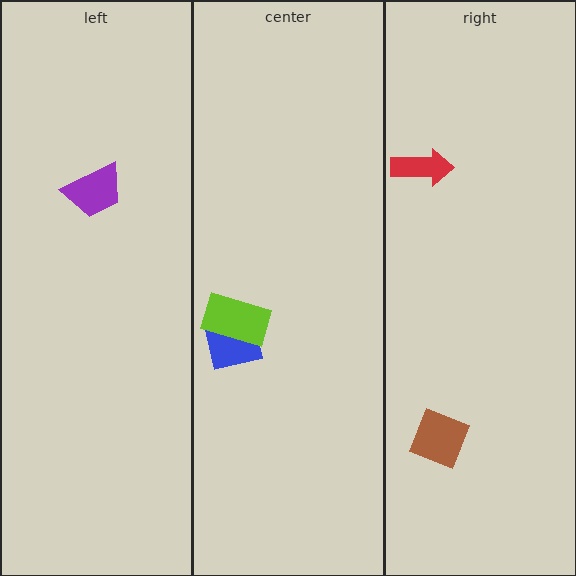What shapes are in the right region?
The brown diamond, the red arrow.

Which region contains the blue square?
The center region.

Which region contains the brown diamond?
The right region.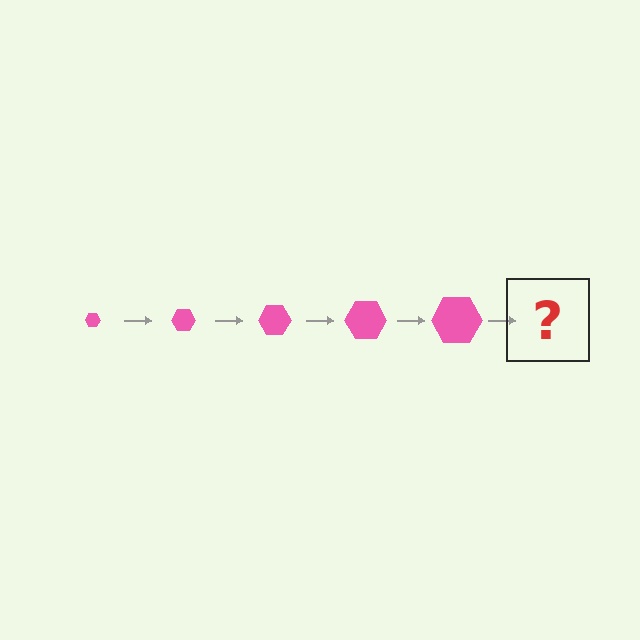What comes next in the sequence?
The next element should be a pink hexagon, larger than the previous one.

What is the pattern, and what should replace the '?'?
The pattern is that the hexagon gets progressively larger each step. The '?' should be a pink hexagon, larger than the previous one.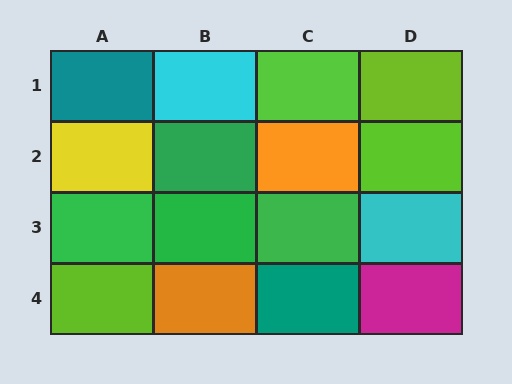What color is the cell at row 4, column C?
Teal.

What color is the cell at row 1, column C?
Lime.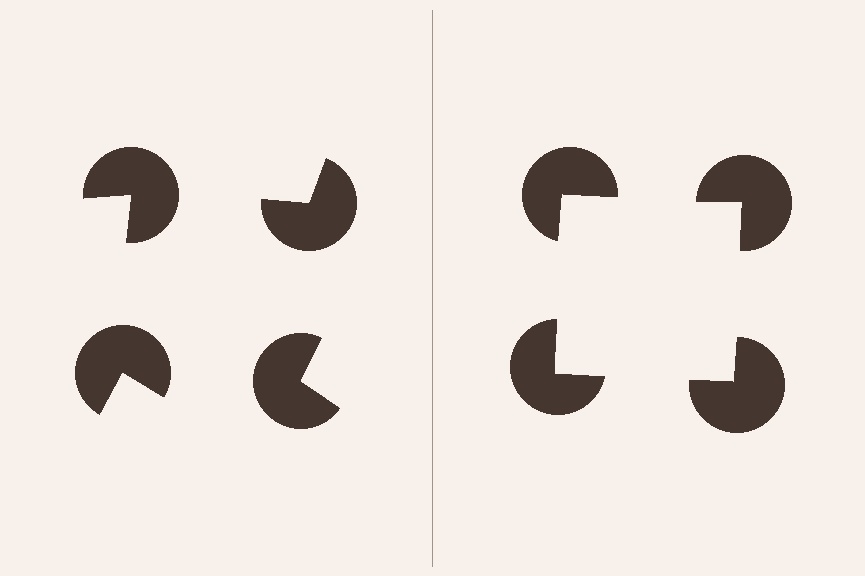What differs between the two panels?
The pac-man discs are positioned identically on both sides; only the wedge orientations differ. On the right they align to a square; on the left they are misaligned.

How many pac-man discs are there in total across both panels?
8 — 4 on each side.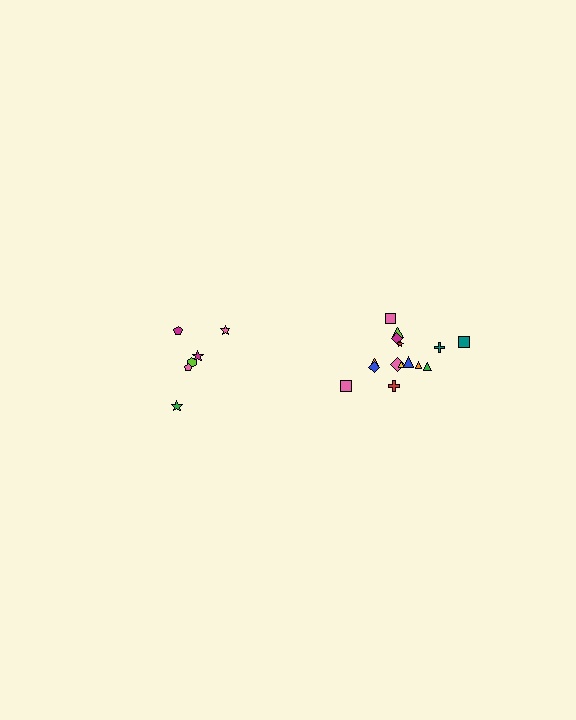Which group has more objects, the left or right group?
The right group.